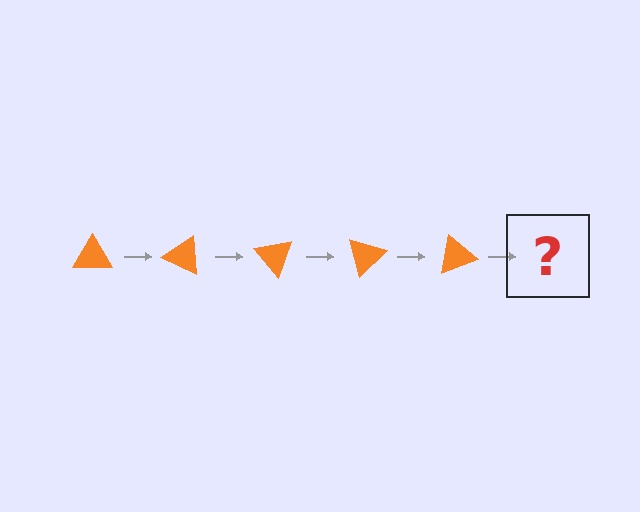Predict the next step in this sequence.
The next step is an orange triangle rotated 125 degrees.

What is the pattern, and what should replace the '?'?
The pattern is that the triangle rotates 25 degrees each step. The '?' should be an orange triangle rotated 125 degrees.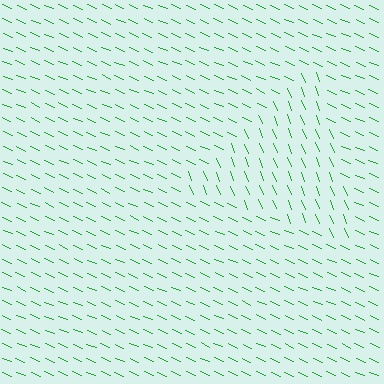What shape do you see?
I see a triangle.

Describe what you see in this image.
The image is filled with small green line segments. A triangle region in the image has lines oriented differently from the surrounding lines, creating a visible texture boundary.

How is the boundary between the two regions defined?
The boundary is defined purely by a change in line orientation (approximately 45 degrees difference). All lines are the same color and thickness.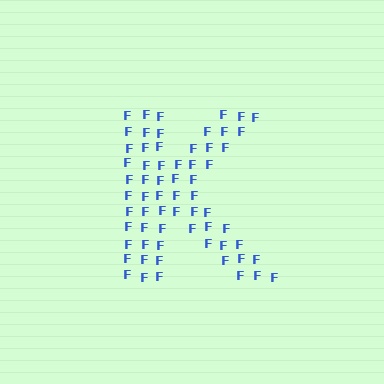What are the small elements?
The small elements are letter F's.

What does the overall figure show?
The overall figure shows the letter K.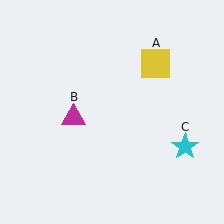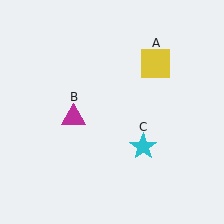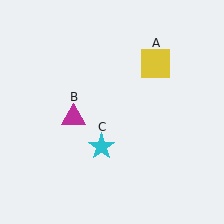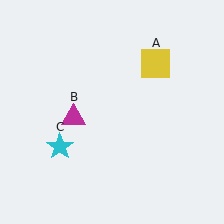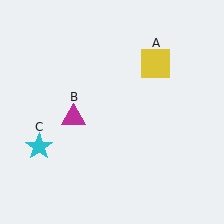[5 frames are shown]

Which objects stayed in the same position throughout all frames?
Yellow square (object A) and magenta triangle (object B) remained stationary.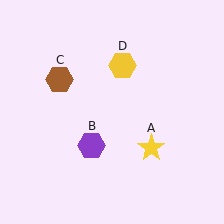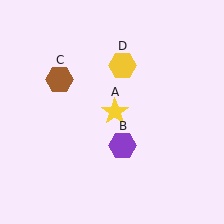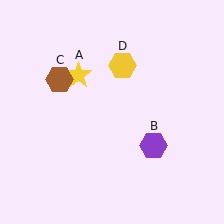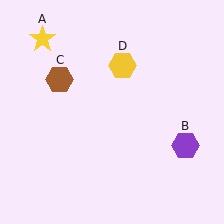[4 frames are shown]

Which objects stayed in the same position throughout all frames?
Brown hexagon (object C) and yellow hexagon (object D) remained stationary.